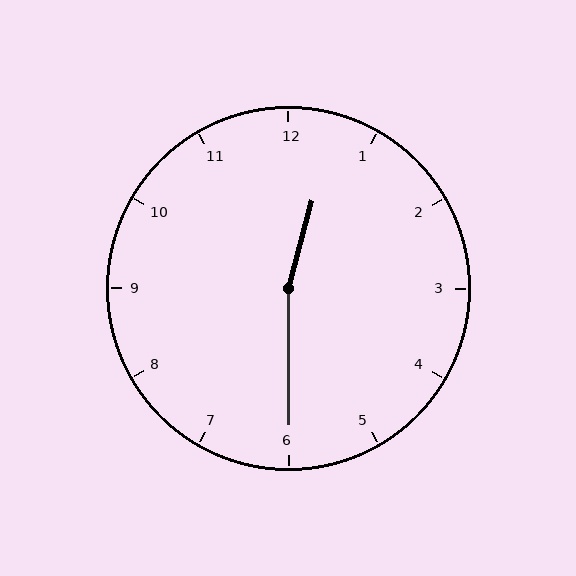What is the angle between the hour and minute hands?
Approximately 165 degrees.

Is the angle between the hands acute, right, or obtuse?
It is obtuse.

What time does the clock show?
12:30.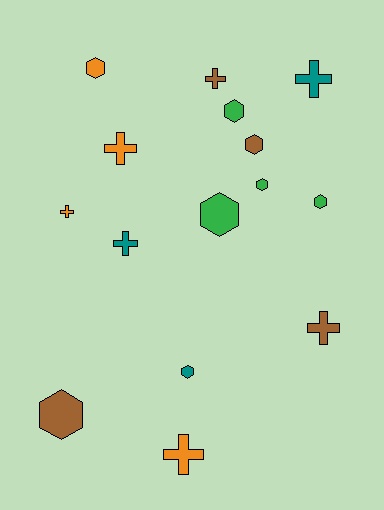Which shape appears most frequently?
Hexagon, with 8 objects.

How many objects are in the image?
There are 15 objects.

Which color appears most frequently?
Brown, with 4 objects.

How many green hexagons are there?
There are 4 green hexagons.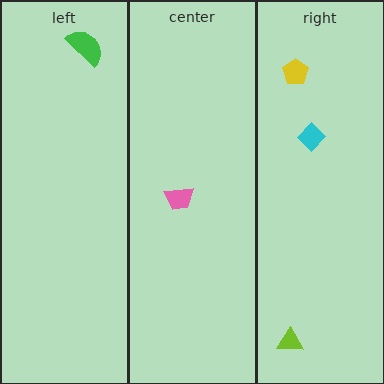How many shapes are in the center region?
1.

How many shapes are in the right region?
3.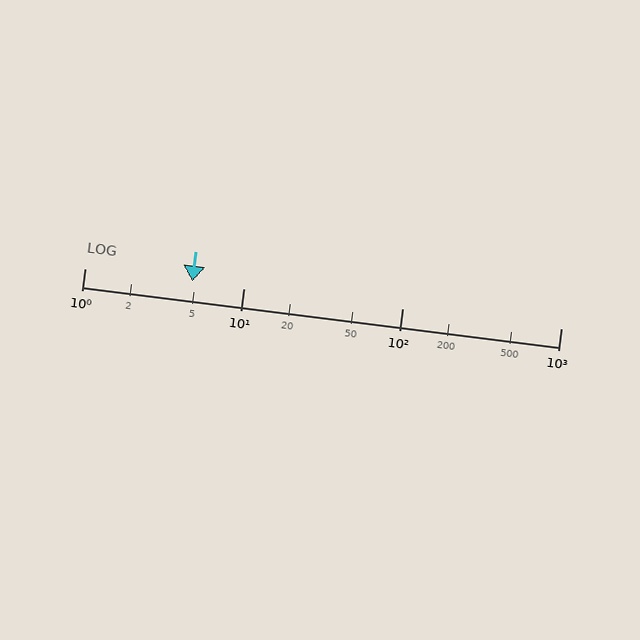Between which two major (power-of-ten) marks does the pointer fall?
The pointer is between 1 and 10.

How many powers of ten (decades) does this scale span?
The scale spans 3 decades, from 1 to 1000.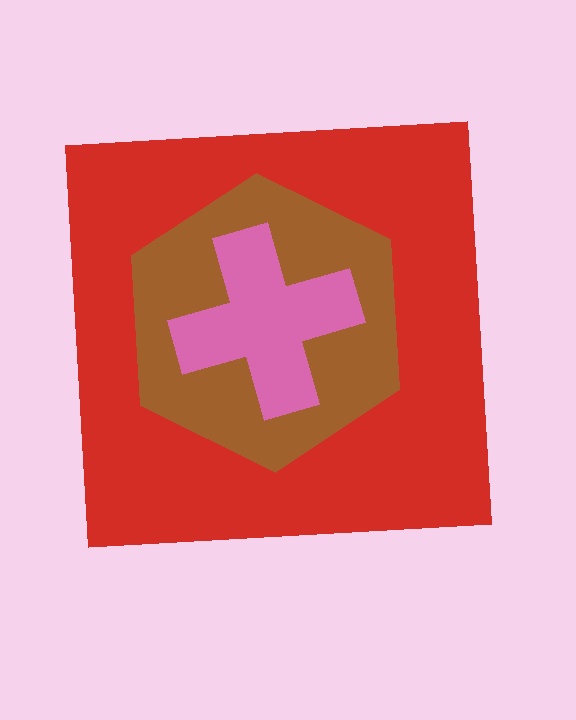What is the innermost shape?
The pink cross.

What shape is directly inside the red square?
The brown hexagon.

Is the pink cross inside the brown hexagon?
Yes.